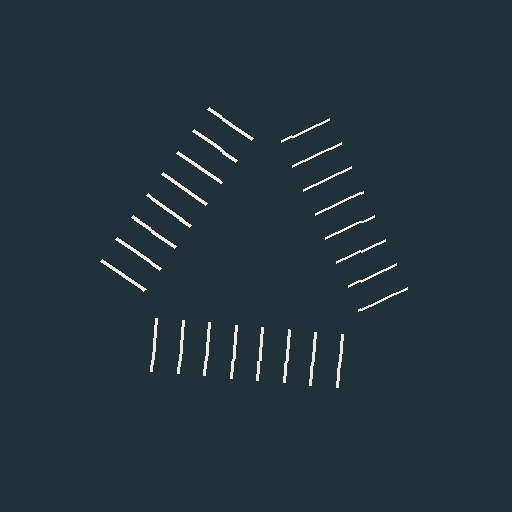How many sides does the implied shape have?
3 sides — the line-ends trace a triangle.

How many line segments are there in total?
24 — 8 along each of the 3 edges.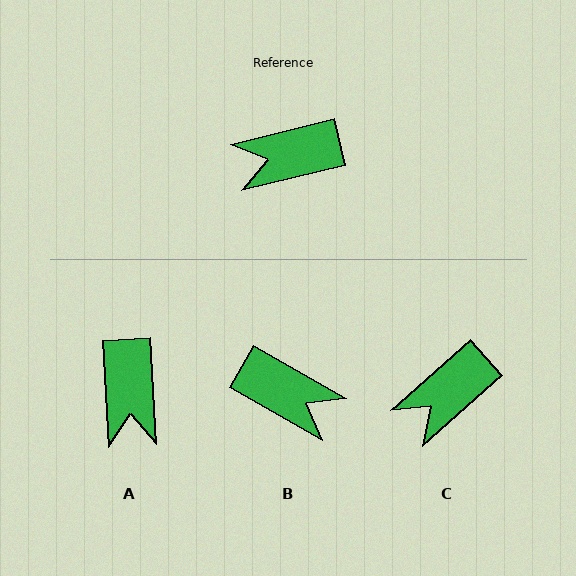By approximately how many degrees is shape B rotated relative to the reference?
Approximately 137 degrees counter-clockwise.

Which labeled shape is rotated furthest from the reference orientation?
B, about 137 degrees away.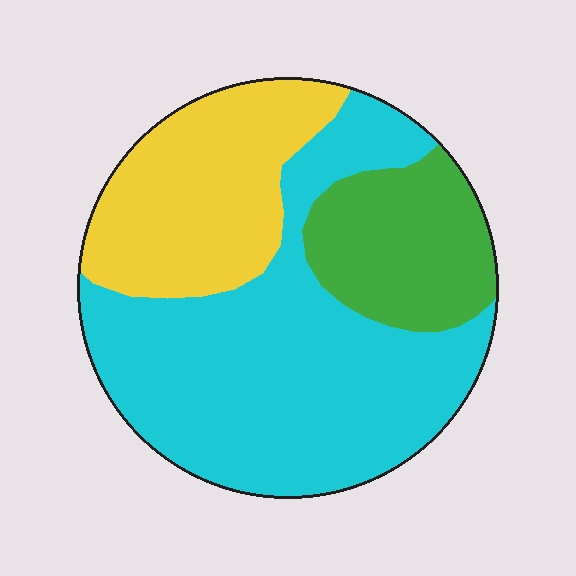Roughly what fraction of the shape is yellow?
Yellow takes up between a sixth and a third of the shape.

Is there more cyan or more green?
Cyan.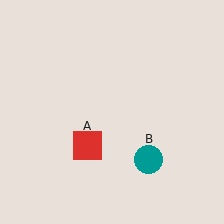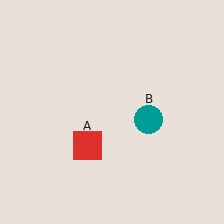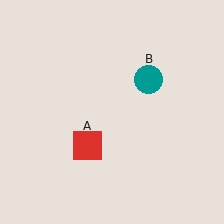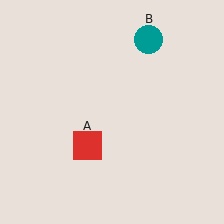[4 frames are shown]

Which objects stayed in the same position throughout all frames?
Red square (object A) remained stationary.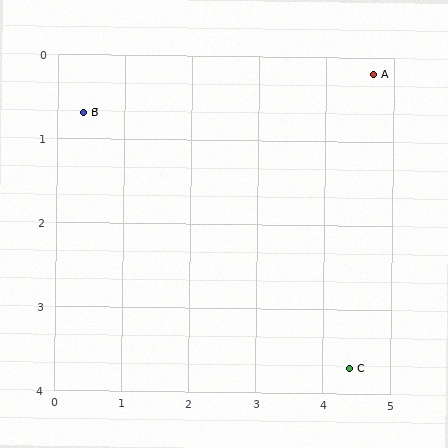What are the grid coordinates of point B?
Point B is at approximately (0.4, 0.7).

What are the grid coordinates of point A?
Point A is at approximately (4.7, 0.2).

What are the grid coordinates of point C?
Point C is at approximately (4.4, 3.7).